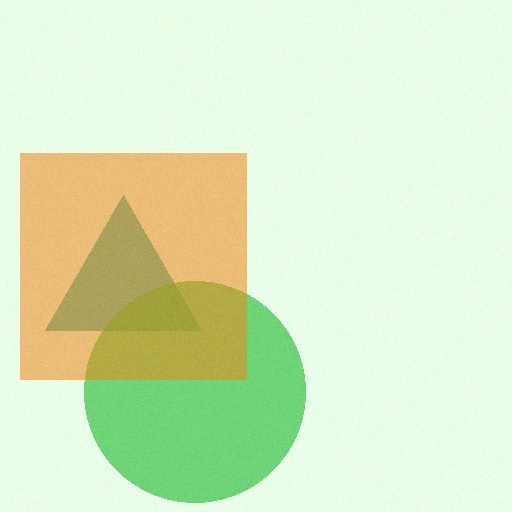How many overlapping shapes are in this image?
There are 3 overlapping shapes in the image.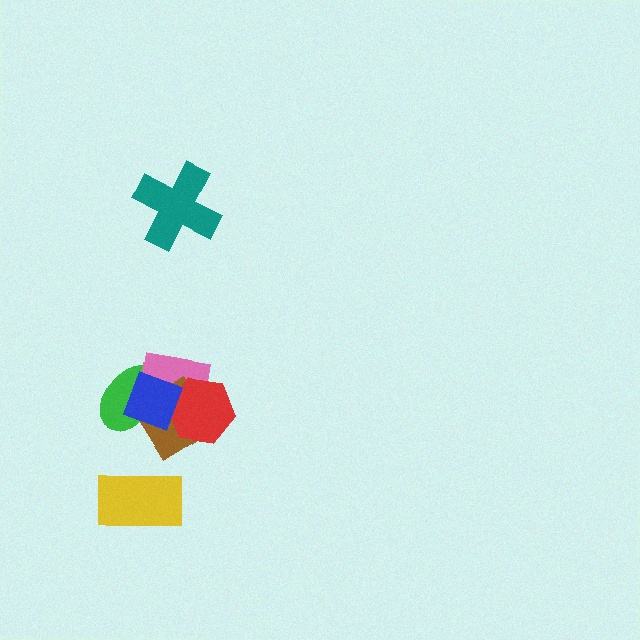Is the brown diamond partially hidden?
Yes, it is partially covered by another shape.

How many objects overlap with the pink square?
4 objects overlap with the pink square.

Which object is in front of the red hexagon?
The blue diamond is in front of the red hexagon.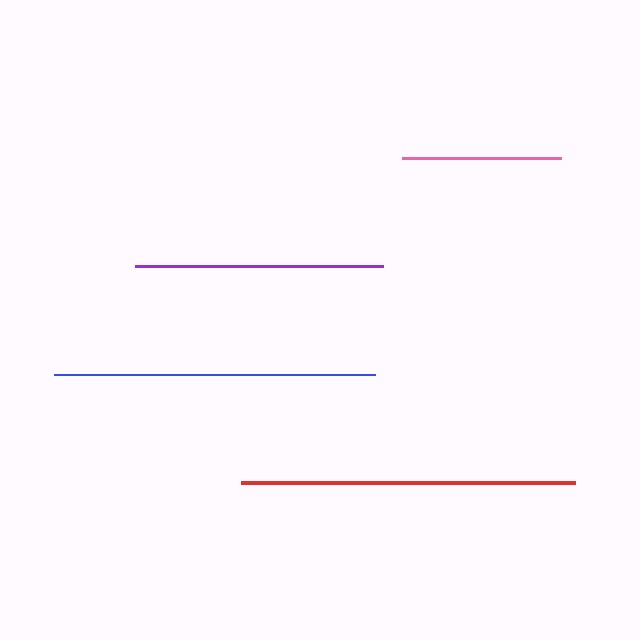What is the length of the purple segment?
The purple segment is approximately 248 pixels long.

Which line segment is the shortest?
The pink line is the shortest at approximately 159 pixels.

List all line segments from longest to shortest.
From longest to shortest: red, blue, purple, pink.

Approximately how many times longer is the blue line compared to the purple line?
The blue line is approximately 1.3 times the length of the purple line.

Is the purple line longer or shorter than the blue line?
The blue line is longer than the purple line.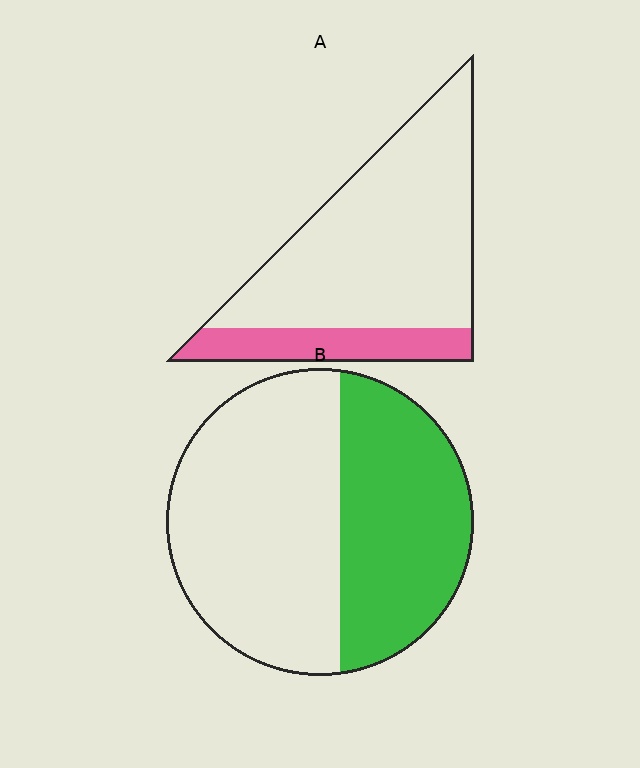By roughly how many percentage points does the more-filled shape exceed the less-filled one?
By roughly 20 percentage points (B over A).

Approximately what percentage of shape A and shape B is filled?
A is approximately 20% and B is approximately 40%.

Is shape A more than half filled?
No.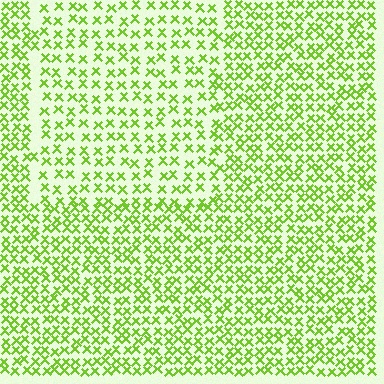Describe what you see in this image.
The image contains small lime elements arranged at two different densities. A rectangle-shaped region is visible where the elements are less densely packed than the surrounding area.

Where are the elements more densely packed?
The elements are more densely packed outside the rectangle boundary.